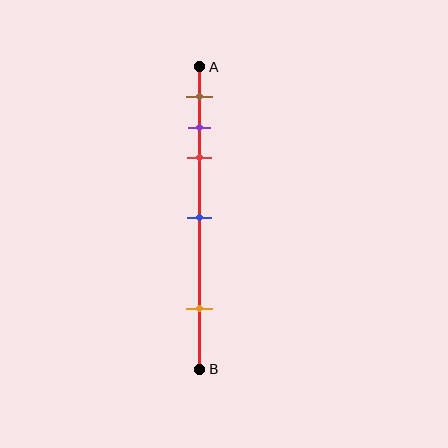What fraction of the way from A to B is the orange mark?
The orange mark is approximately 80% (0.8) of the way from A to B.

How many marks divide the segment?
There are 5 marks dividing the segment.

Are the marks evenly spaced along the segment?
No, the marks are not evenly spaced.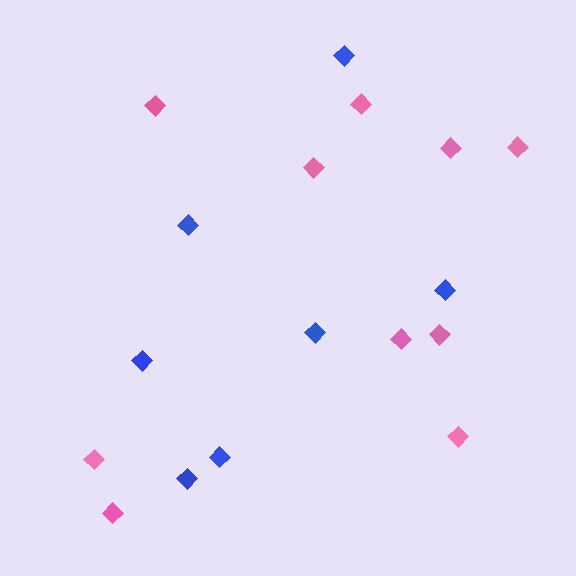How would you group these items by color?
There are 2 groups: one group of blue diamonds (7) and one group of pink diamonds (10).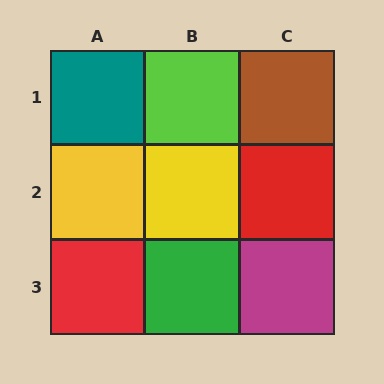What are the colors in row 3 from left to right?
Red, green, magenta.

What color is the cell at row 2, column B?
Yellow.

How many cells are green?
1 cell is green.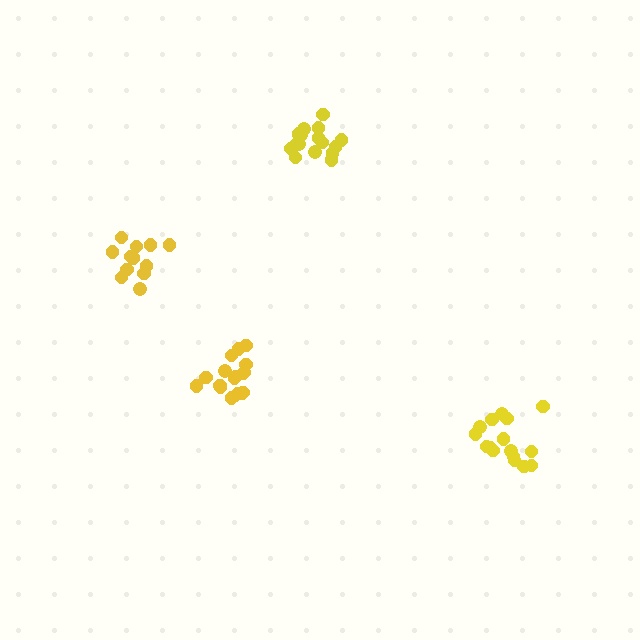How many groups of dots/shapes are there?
There are 4 groups.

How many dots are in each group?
Group 1: 12 dots, Group 2: 16 dots, Group 3: 18 dots, Group 4: 16 dots (62 total).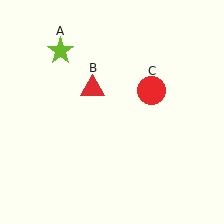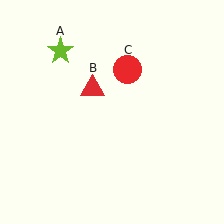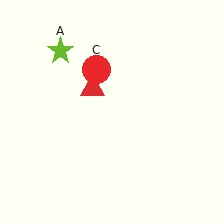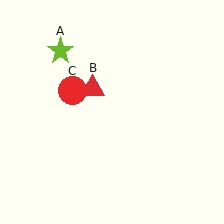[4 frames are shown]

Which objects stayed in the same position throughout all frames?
Lime star (object A) and red triangle (object B) remained stationary.